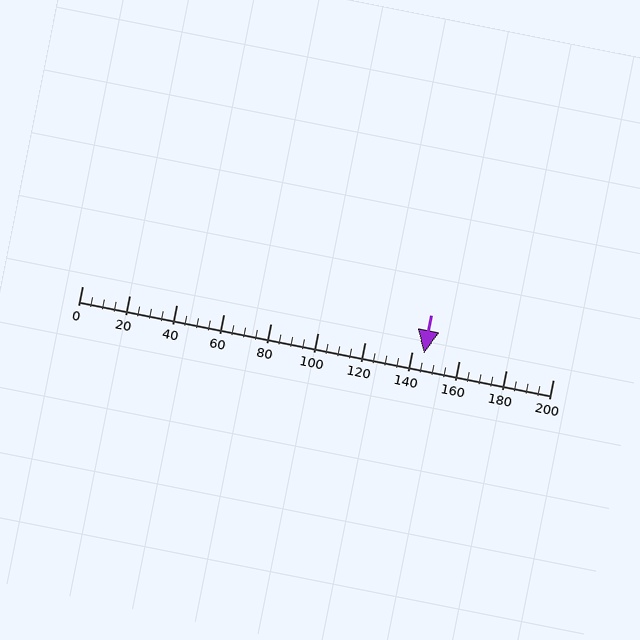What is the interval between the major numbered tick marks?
The major tick marks are spaced 20 units apart.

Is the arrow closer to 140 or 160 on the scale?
The arrow is closer to 140.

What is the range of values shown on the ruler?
The ruler shows values from 0 to 200.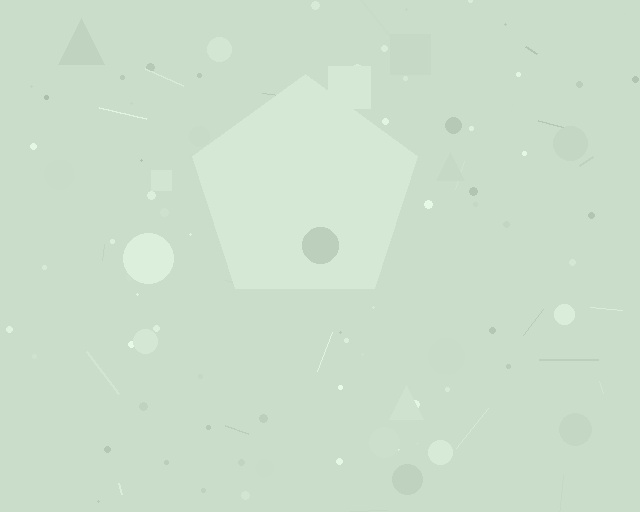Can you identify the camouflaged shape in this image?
The camouflaged shape is a pentagon.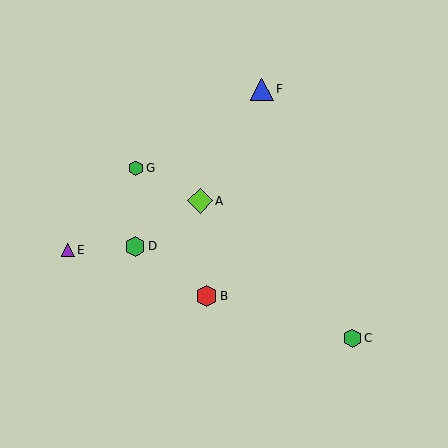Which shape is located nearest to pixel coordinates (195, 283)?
The red hexagon (labeled B) at (206, 296) is nearest to that location.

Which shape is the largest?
The lime diamond (labeled A) is the largest.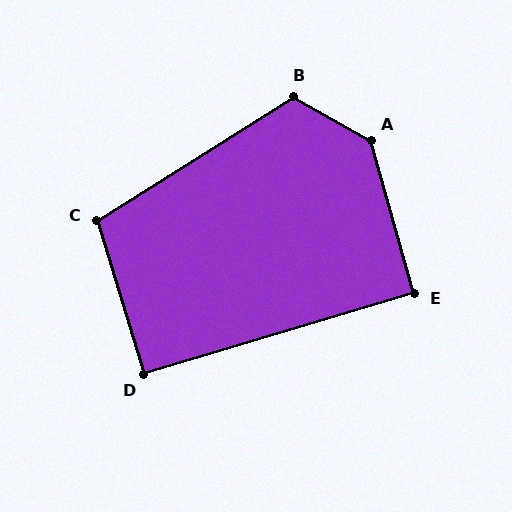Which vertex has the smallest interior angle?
D, at approximately 90 degrees.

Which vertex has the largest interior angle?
A, at approximately 135 degrees.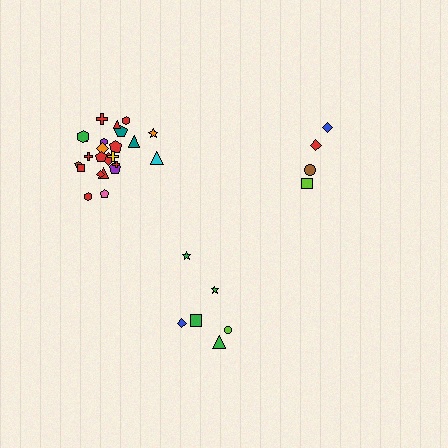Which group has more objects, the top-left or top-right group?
The top-left group.